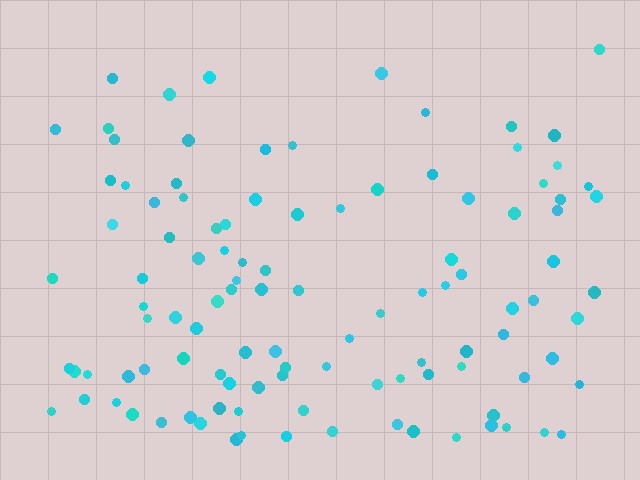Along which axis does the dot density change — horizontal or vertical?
Vertical.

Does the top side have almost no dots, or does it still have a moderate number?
Still a moderate number, just noticeably fewer than the bottom.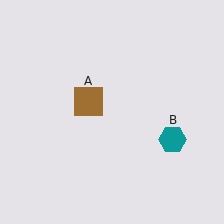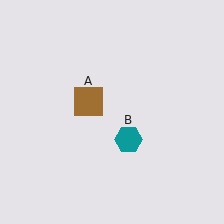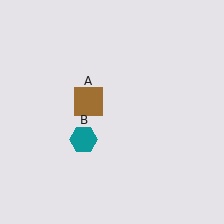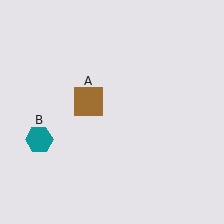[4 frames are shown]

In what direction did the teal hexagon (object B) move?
The teal hexagon (object B) moved left.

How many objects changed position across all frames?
1 object changed position: teal hexagon (object B).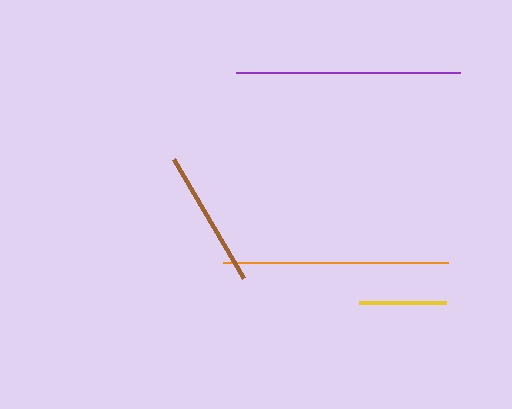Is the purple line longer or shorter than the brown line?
The purple line is longer than the brown line.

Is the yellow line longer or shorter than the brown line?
The brown line is longer than the yellow line.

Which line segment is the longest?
The orange line is the longest at approximately 225 pixels.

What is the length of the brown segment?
The brown segment is approximately 138 pixels long.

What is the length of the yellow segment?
The yellow segment is approximately 87 pixels long.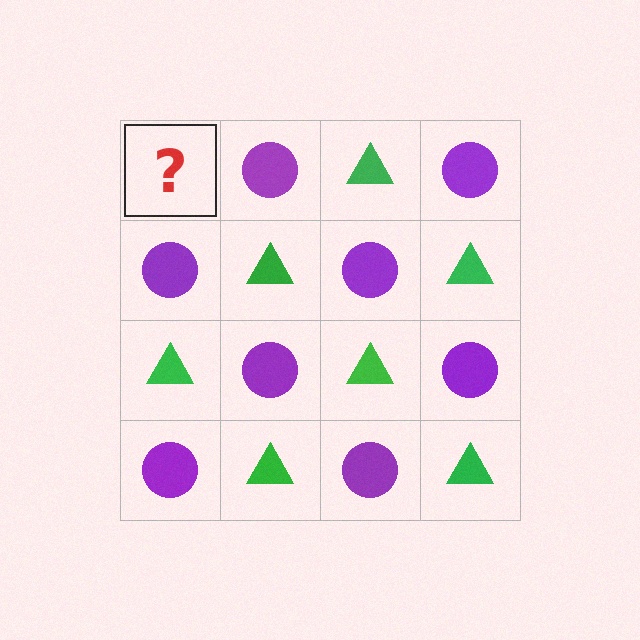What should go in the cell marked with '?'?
The missing cell should contain a green triangle.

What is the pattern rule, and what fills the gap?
The rule is that it alternates green triangle and purple circle in a checkerboard pattern. The gap should be filled with a green triangle.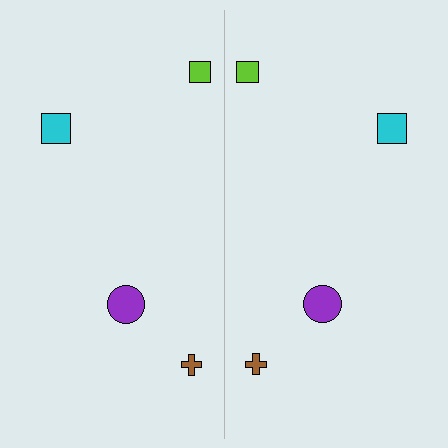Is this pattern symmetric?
Yes, this pattern has bilateral (reflection) symmetry.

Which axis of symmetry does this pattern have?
The pattern has a vertical axis of symmetry running through the center of the image.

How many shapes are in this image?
There are 8 shapes in this image.